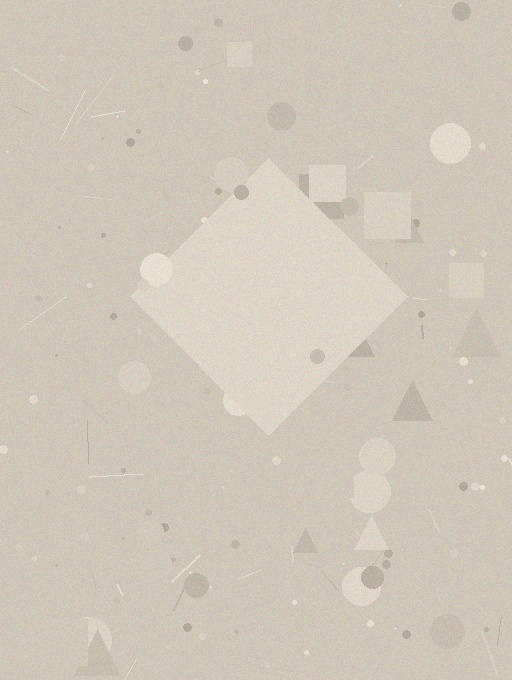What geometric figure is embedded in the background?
A diamond is embedded in the background.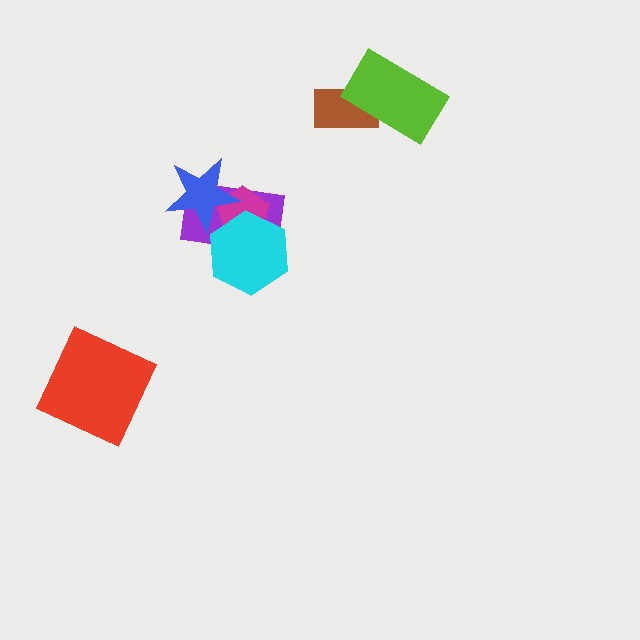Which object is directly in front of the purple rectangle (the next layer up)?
The magenta pentagon is directly in front of the purple rectangle.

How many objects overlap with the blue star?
2 objects overlap with the blue star.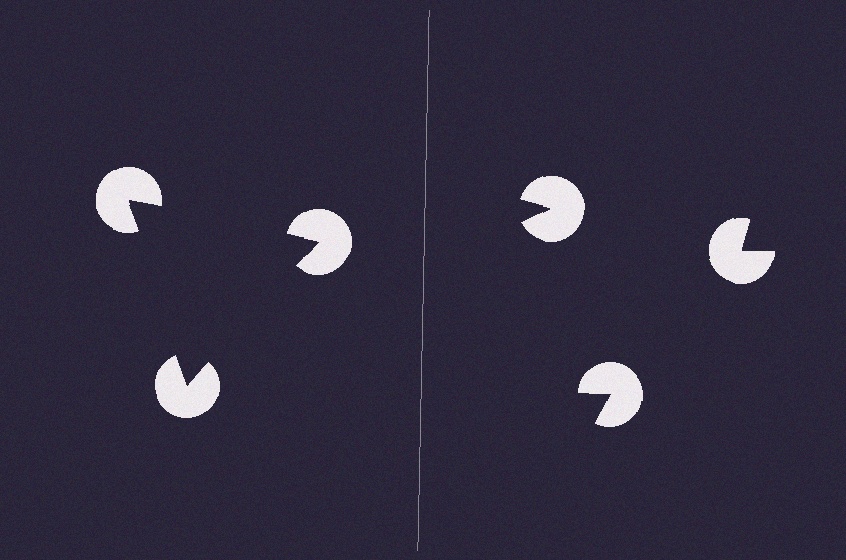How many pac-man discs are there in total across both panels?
6 — 3 on each side.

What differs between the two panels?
The pac-man discs are positioned identically on both sides; only the wedge orientations differ. On the left they align to a triangle; on the right they are misaligned.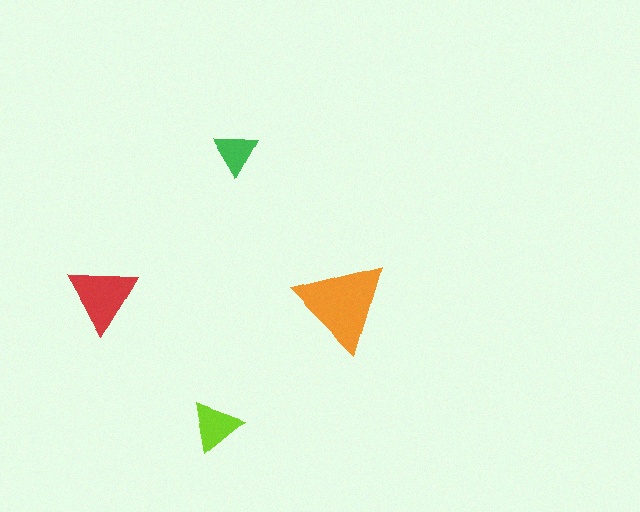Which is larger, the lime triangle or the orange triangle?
The orange one.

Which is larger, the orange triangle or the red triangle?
The orange one.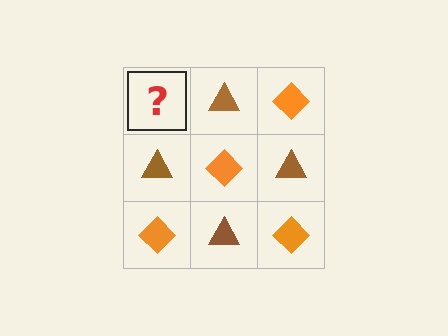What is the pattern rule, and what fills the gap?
The rule is that it alternates orange diamond and brown triangle in a checkerboard pattern. The gap should be filled with an orange diamond.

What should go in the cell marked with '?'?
The missing cell should contain an orange diamond.